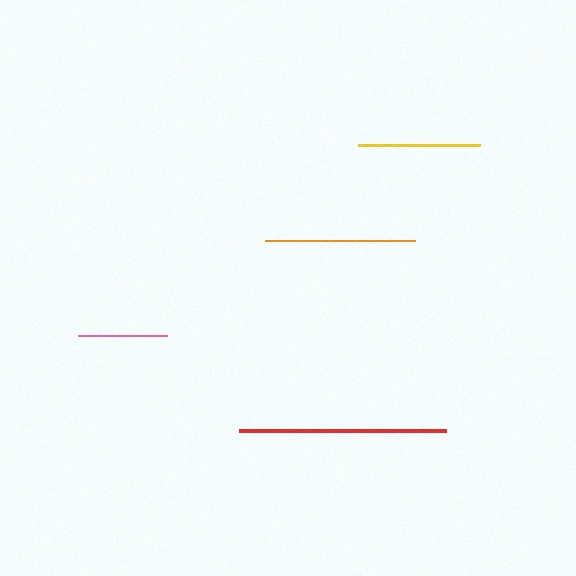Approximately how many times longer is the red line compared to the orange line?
The red line is approximately 1.4 times the length of the orange line.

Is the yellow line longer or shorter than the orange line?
The orange line is longer than the yellow line.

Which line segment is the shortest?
The pink line is the shortest at approximately 90 pixels.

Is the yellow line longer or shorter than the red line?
The red line is longer than the yellow line.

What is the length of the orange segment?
The orange segment is approximately 151 pixels long.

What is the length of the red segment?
The red segment is approximately 207 pixels long.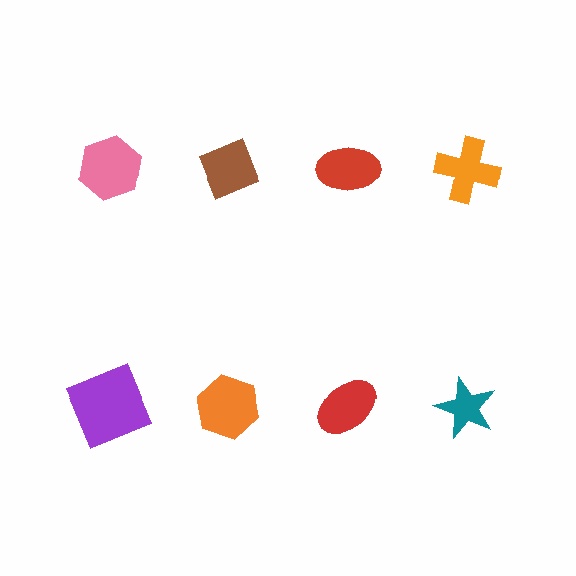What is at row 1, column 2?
A brown diamond.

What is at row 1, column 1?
A pink hexagon.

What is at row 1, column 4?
An orange cross.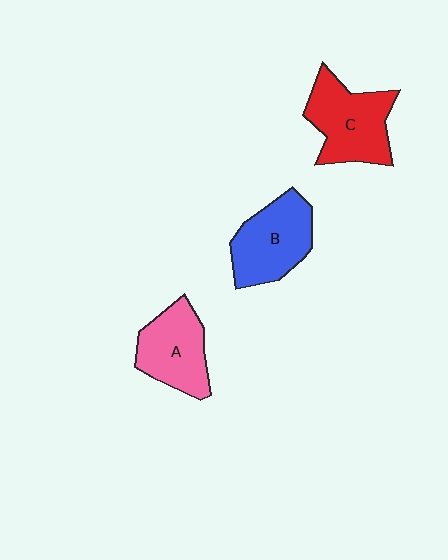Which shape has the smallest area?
Shape A (pink).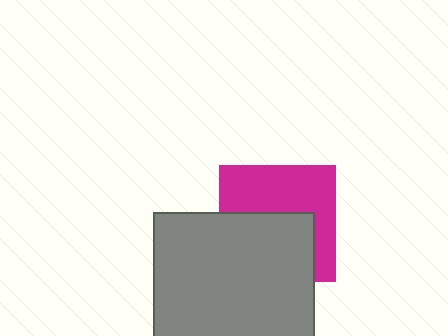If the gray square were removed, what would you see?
You would see the complete magenta square.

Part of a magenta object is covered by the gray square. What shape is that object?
It is a square.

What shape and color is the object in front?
The object in front is a gray square.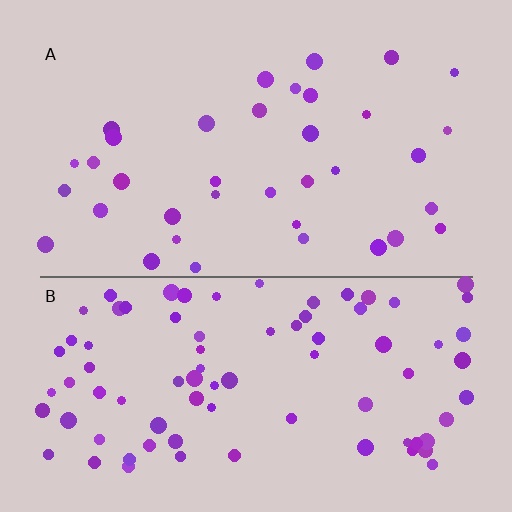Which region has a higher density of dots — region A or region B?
B (the bottom).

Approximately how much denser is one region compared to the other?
Approximately 2.2× — region B over region A.